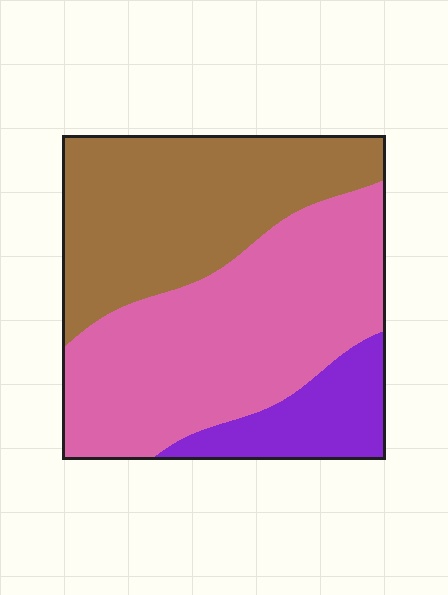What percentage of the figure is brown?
Brown takes up about three eighths (3/8) of the figure.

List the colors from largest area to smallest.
From largest to smallest: pink, brown, purple.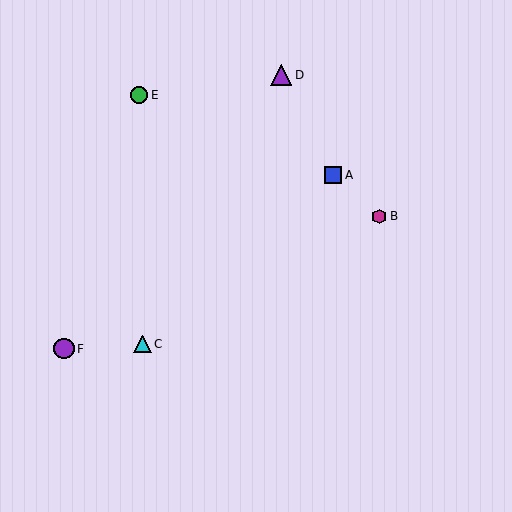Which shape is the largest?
The purple triangle (labeled D) is the largest.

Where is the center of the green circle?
The center of the green circle is at (139, 95).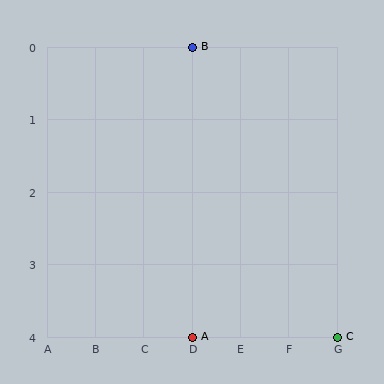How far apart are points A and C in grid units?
Points A and C are 3 columns apart.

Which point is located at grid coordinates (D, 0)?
Point B is at (D, 0).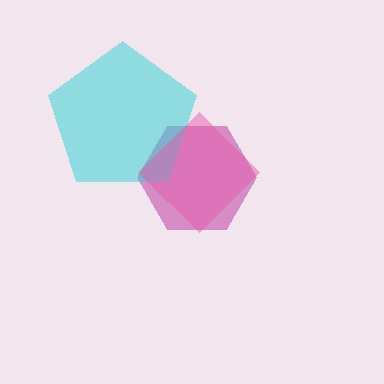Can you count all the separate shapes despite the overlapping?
Yes, there are 3 separate shapes.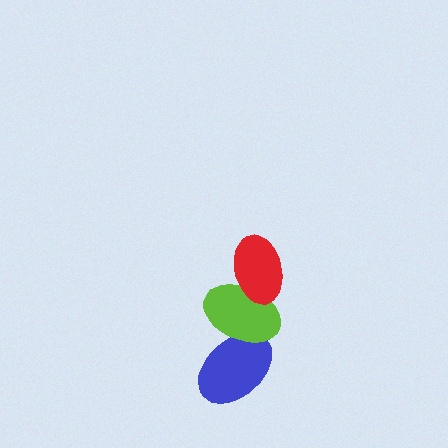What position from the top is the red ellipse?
The red ellipse is 1st from the top.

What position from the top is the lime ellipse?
The lime ellipse is 2nd from the top.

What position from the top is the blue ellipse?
The blue ellipse is 3rd from the top.